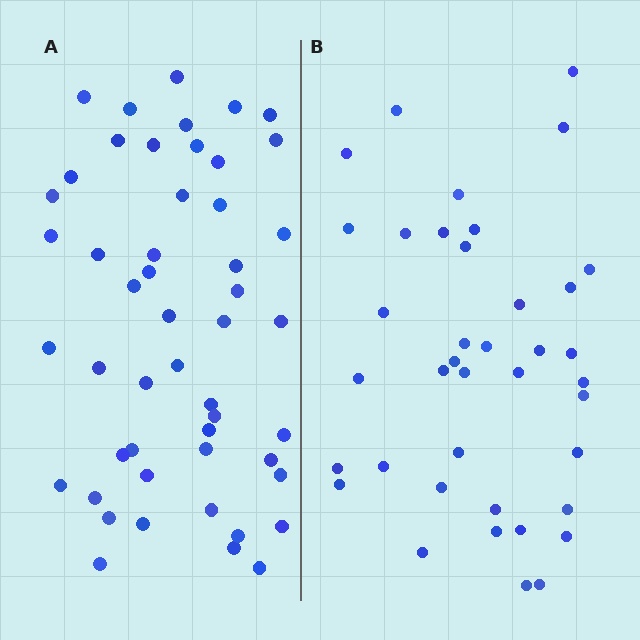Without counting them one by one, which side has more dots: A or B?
Region A (the left region) has more dots.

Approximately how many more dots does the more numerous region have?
Region A has roughly 12 or so more dots than region B.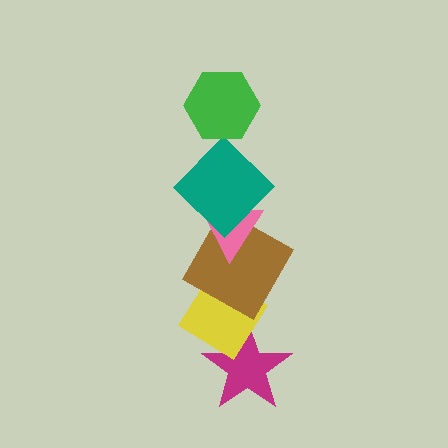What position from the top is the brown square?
The brown square is 4th from the top.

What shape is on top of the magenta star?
The yellow diamond is on top of the magenta star.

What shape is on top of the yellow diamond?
The brown square is on top of the yellow diamond.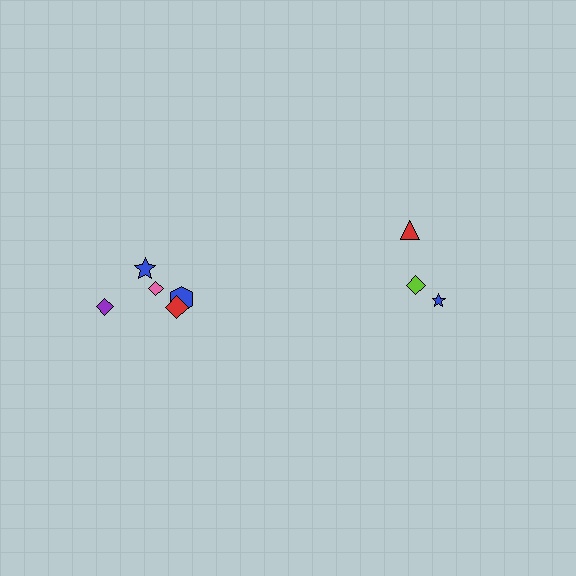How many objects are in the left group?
There are 5 objects.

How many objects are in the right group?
There are 3 objects.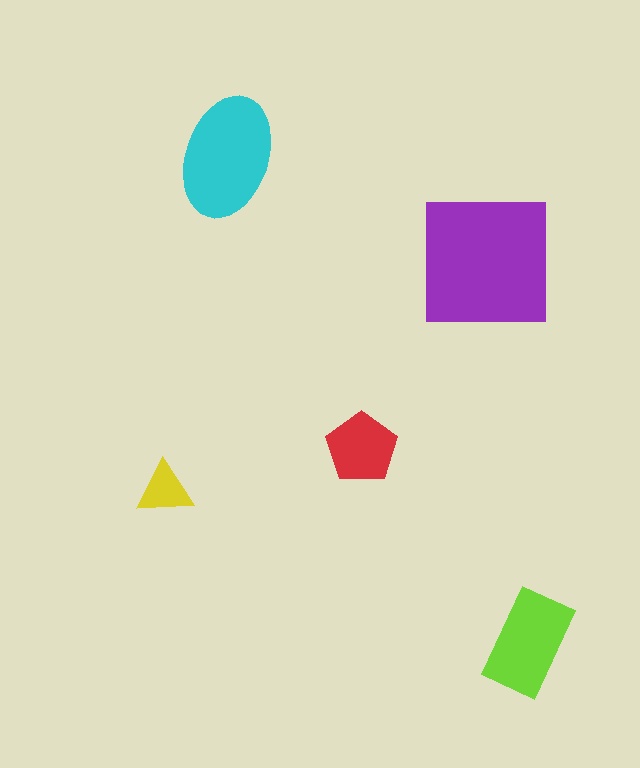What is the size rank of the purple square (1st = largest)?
1st.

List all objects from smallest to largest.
The yellow triangle, the red pentagon, the lime rectangle, the cyan ellipse, the purple square.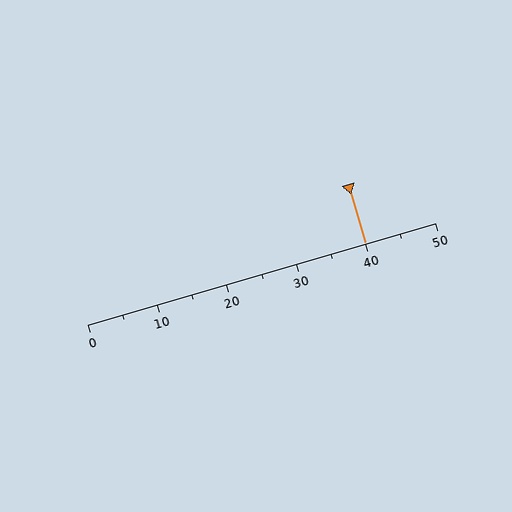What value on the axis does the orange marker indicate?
The marker indicates approximately 40.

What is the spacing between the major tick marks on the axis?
The major ticks are spaced 10 apart.